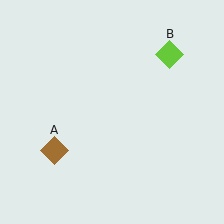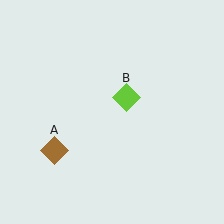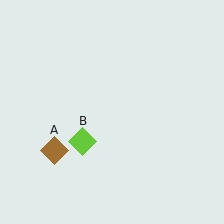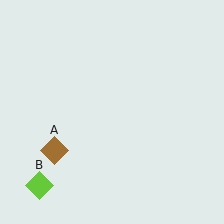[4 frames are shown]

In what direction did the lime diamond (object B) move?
The lime diamond (object B) moved down and to the left.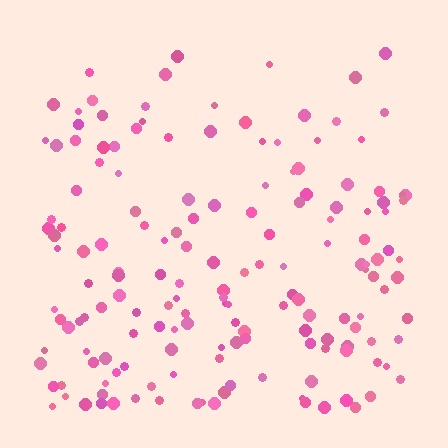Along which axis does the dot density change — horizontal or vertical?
Vertical.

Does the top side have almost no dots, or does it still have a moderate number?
Still a moderate number, just noticeably fewer than the bottom.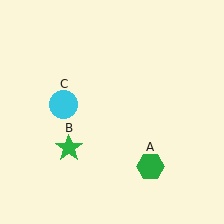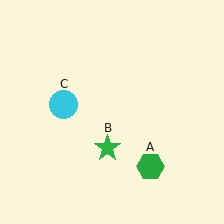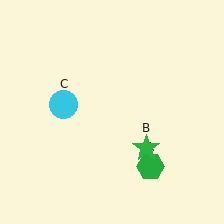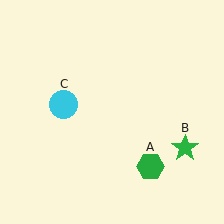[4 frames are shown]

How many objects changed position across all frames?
1 object changed position: green star (object B).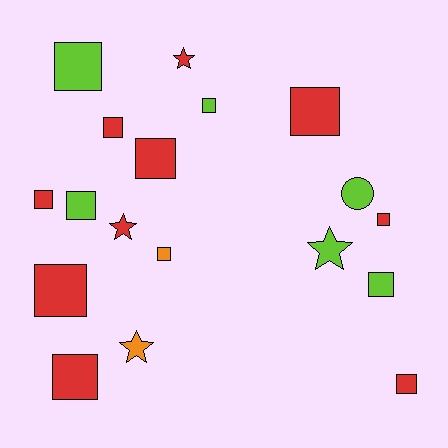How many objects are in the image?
There are 18 objects.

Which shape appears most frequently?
Square, with 13 objects.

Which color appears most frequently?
Red, with 10 objects.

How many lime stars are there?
There is 1 lime star.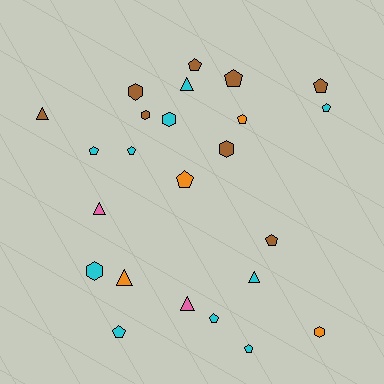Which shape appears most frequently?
Pentagon, with 12 objects.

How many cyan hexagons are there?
There are 2 cyan hexagons.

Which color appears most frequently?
Cyan, with 10 objects.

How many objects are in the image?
There are 24 objects.